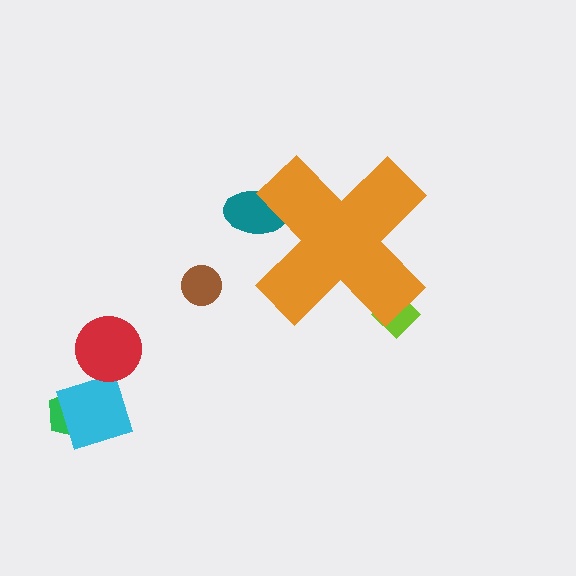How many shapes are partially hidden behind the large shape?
2 shapes are partially hidden.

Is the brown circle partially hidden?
No, the brown circle is fully visible.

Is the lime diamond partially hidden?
Yes, the lime diamond is partially hidden behind the orange cross.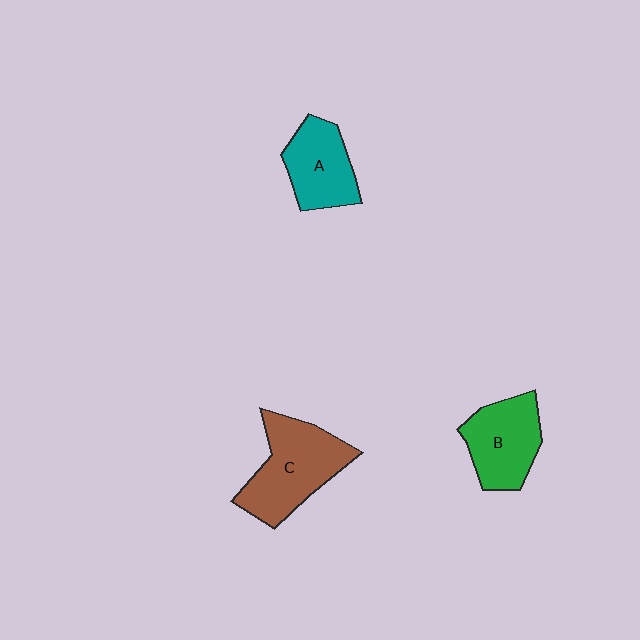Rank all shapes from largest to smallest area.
From largest to smallest: C (brown), B (green), A (teal).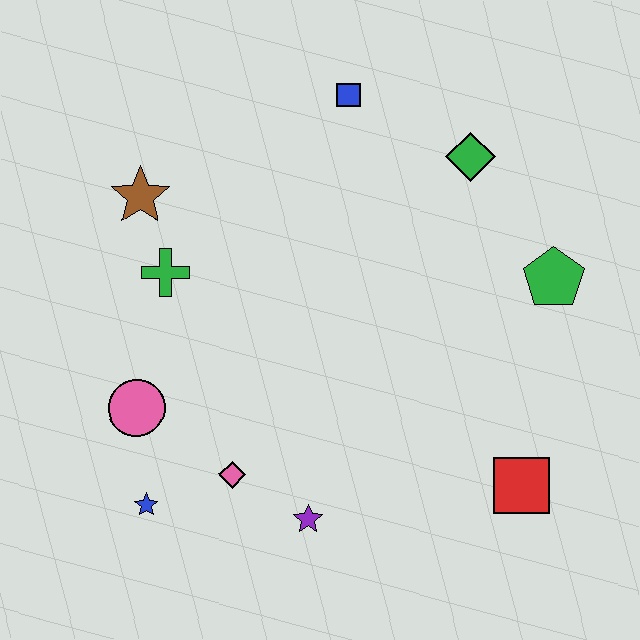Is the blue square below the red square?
No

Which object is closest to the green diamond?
The blue square is closest to the green diamond.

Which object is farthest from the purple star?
The blue square is farthest from the purple star.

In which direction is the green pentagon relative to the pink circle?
The green pentagon is to the right of the pink circle.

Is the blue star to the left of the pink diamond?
Yes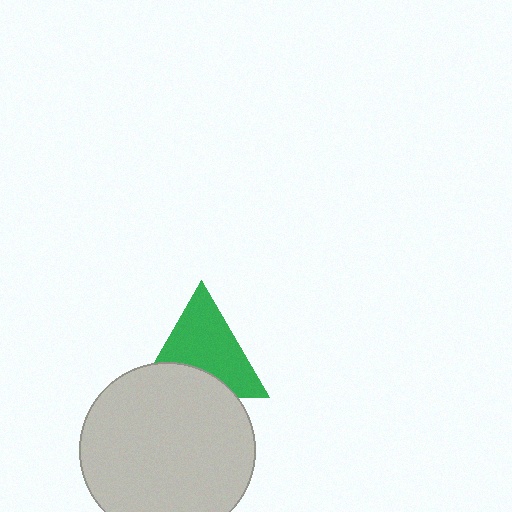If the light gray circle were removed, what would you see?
You would see the complete green triangle.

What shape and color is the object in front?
The object in front is a light gray circle.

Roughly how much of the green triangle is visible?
Most of it is visible (roughly 68%).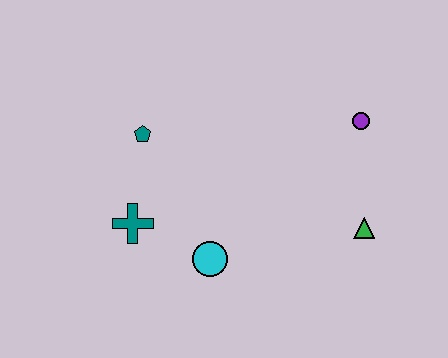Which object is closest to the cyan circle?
The teal cross is closest to the cyan circle.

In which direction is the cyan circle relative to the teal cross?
The cyan circle is to the right of the teal cross.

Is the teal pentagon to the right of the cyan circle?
No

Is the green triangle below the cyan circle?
No